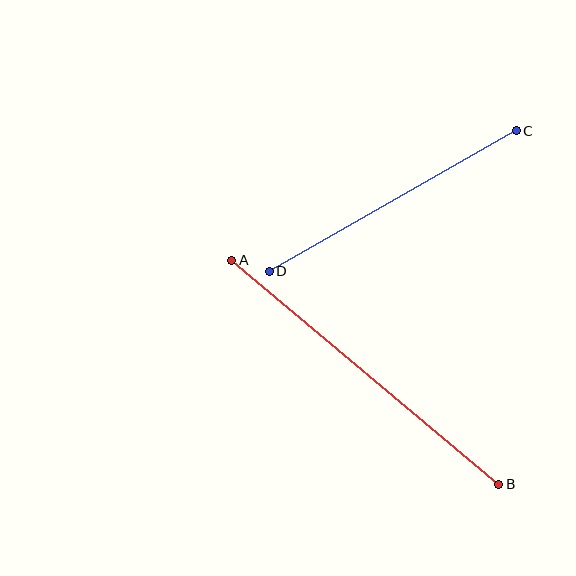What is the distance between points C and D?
The distance is approximately 284 pixels.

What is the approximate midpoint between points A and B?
The midpoint is at approximately (365, 372) pixels.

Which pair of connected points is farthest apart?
Points A and B are farthest apart.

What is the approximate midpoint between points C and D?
The midpoint is at approximately (393, 201) pixels.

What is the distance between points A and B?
The distance is approximately 349 pixels.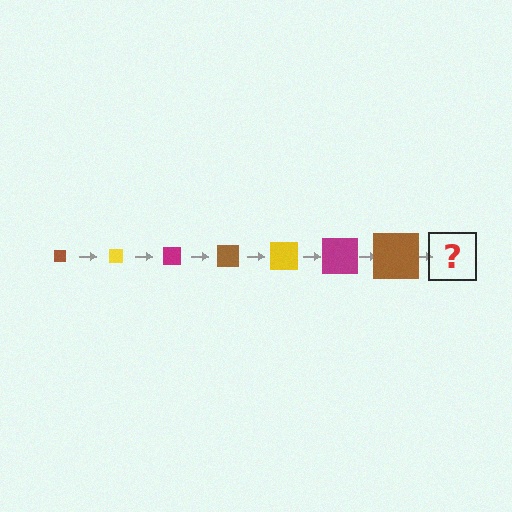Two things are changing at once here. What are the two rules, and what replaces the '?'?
The two rules are that the square grows larger each step and the color cycles through brown, yellow, and magenta. The '?' should be a yellow square, larger than the previous one.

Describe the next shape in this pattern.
It should be a yellow square, larger than the previous one.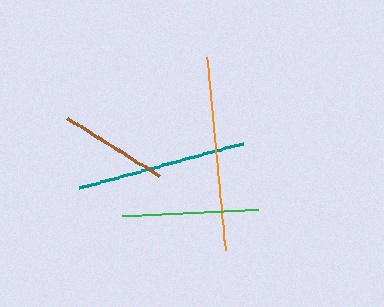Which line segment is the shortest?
The brown line is the shortest at approximately 109 pixels.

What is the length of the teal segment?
The teal segment is approximately 170 pixels long.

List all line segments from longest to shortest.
From longest to shortest: orange, teal, green, brown.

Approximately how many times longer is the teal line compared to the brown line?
The teal line is approximately 1.6 times the length of the brown line.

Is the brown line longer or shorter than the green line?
The green line is longer than the brown line.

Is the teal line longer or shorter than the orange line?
The orange line is longer than the teal line.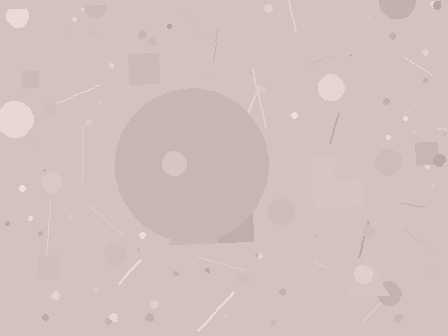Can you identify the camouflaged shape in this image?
The camouflaged shape is a circle.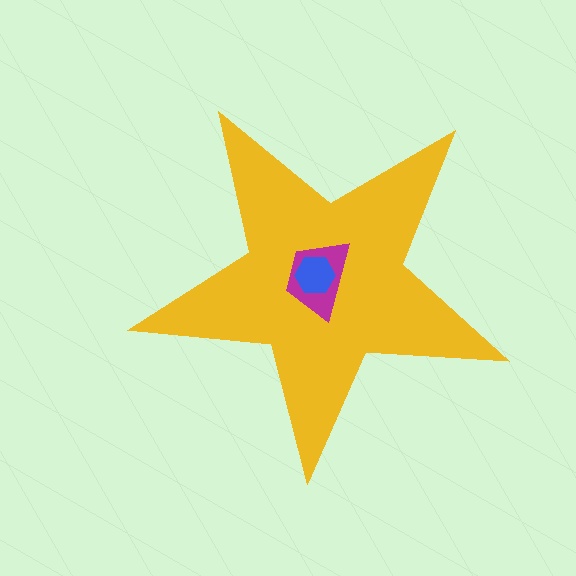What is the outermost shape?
The yellow star.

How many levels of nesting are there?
3.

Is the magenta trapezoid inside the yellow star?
Yes.